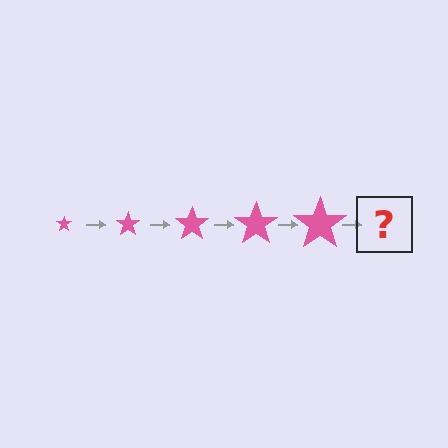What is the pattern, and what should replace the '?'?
The pattern is that the star gets progressively larger each step. The '?' should be a pink star, larger than the previous one.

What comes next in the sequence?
The next element should be a pink star, larger than the previous one.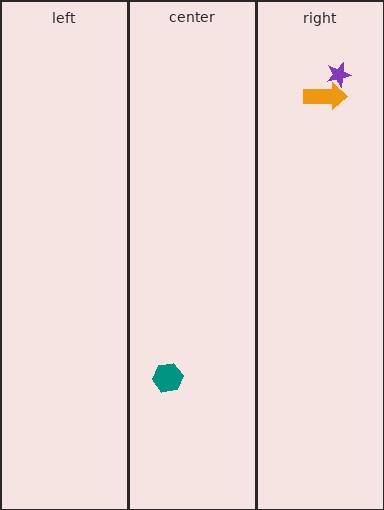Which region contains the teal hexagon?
The center region.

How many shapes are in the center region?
1.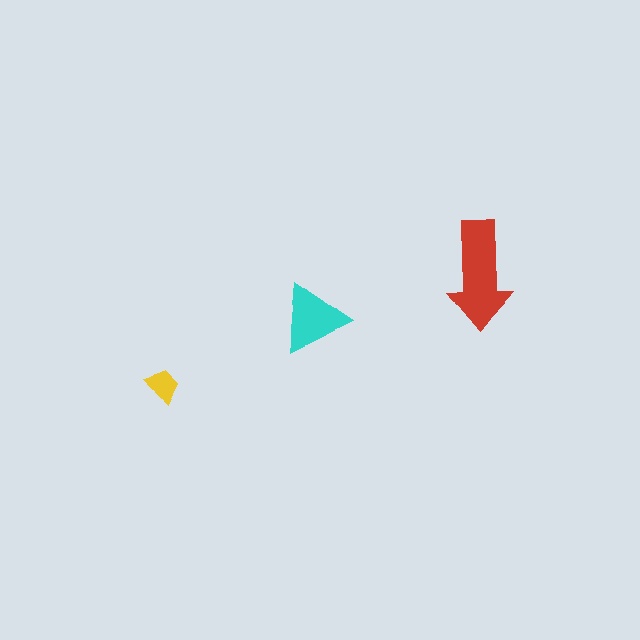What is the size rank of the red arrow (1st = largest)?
1st.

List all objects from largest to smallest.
The red arrow, the cyan triangle, the yellow trapezoid.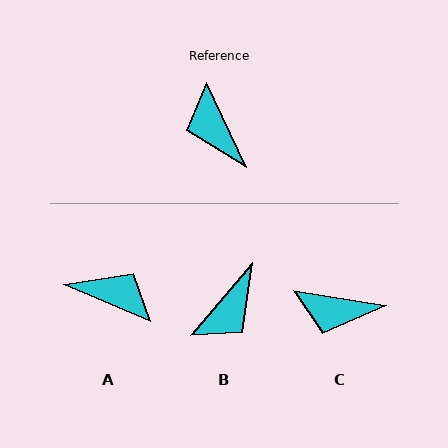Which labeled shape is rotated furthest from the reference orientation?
A, about 139 degrees away.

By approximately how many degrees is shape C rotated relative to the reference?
Approximately 56 degrees counter-clockwise.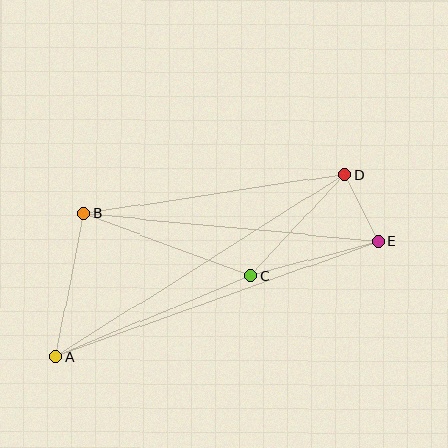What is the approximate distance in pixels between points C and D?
The distance between C and D is approximately 139 pixels.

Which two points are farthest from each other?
Points A and E are farthest from each other.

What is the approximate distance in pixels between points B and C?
The distance between B and C is approximately 178 pixels.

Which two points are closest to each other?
Points D and E are closest to each other.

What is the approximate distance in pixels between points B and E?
The distance between B and E is approximately 296 pixels.